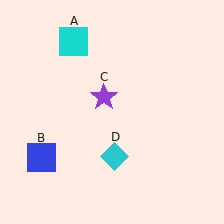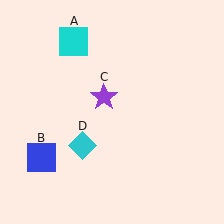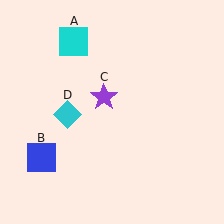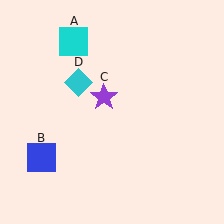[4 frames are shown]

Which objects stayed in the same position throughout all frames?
Cyan square (object A) and blue square (object B) and purple star (object C) remained stationary.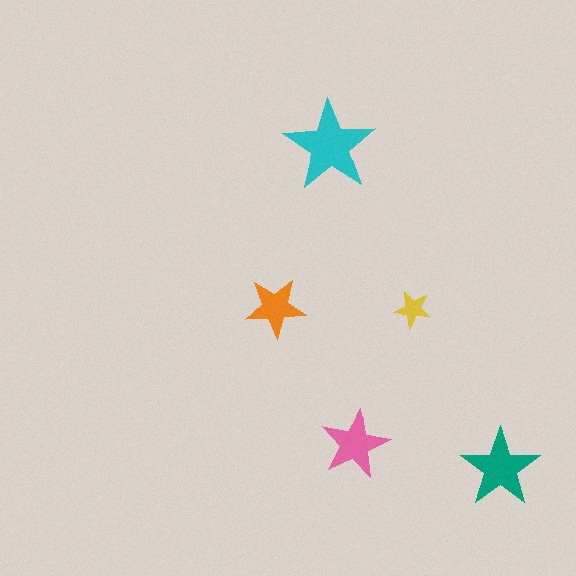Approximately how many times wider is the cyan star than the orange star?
About 1.5 times wider.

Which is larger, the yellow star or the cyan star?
The cyan one.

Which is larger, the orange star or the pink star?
The pink one.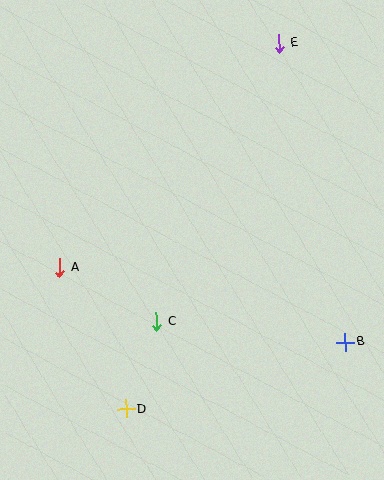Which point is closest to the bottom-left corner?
Point D is closest to the bottom-left corner.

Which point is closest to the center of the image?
Point C at (156, 321) is closest to the center.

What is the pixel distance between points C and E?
The distance between C and E is 304 pixels.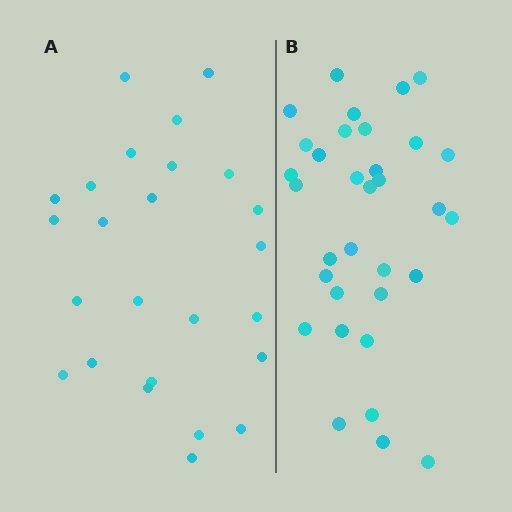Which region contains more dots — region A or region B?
Region B (the right region) has more dots.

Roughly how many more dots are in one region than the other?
Region B has roughly 8 or so more dots than region A.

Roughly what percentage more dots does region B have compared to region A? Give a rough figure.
About 30% more.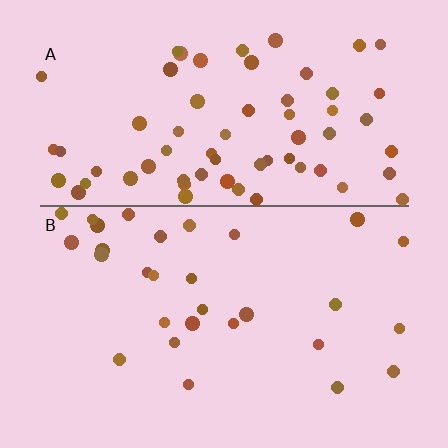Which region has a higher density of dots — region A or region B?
A (the top).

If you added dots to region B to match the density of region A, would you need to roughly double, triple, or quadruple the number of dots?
Approximately double.